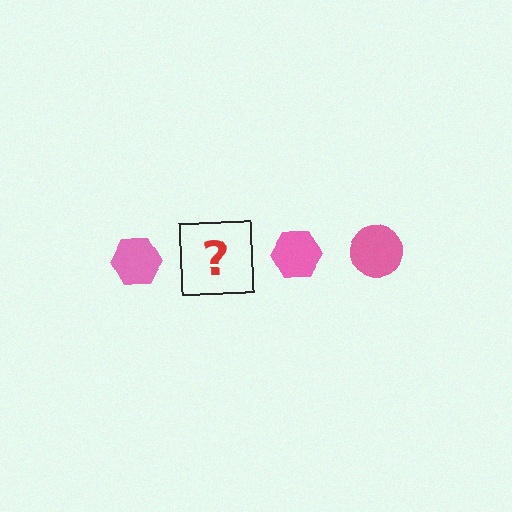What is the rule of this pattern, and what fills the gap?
The rule is that the pattern cycles through hexagon, circle shapes in pink. The gap should be filled with a pink circle.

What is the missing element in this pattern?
The missing element is a pink circle.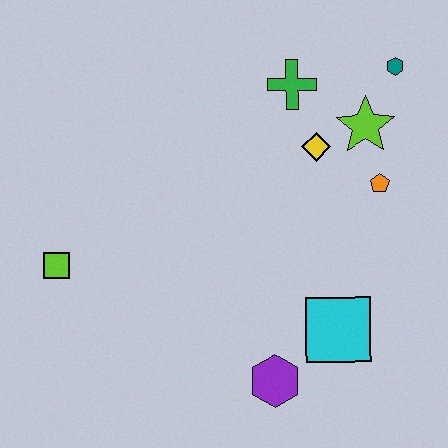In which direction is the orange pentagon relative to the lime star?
The orange pentagon is below the lime star.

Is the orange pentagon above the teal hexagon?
No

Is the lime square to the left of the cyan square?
Yes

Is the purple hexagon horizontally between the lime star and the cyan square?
No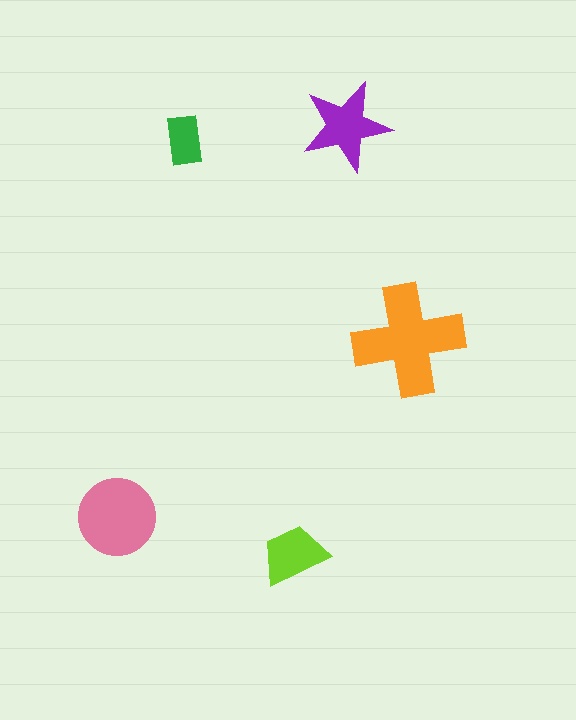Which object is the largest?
The orange cross.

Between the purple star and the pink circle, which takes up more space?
The pink circle.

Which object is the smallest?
The green rectangle.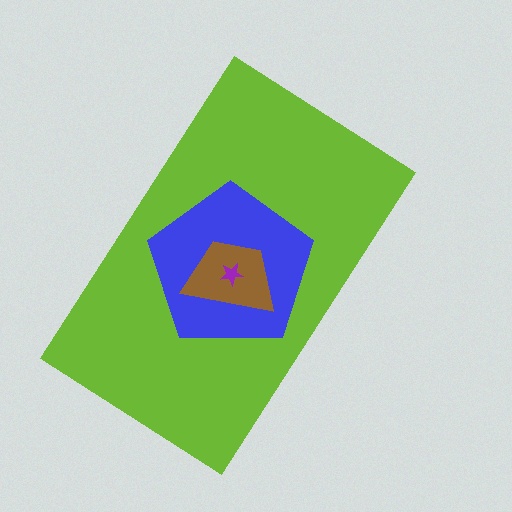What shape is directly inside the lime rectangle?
The blue pentagon.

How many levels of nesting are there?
4.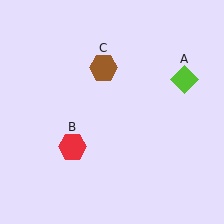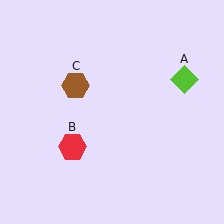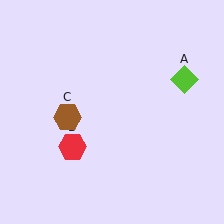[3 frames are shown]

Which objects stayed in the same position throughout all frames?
Lime diamond (object A) and red hexagon (object B) remained stationary.